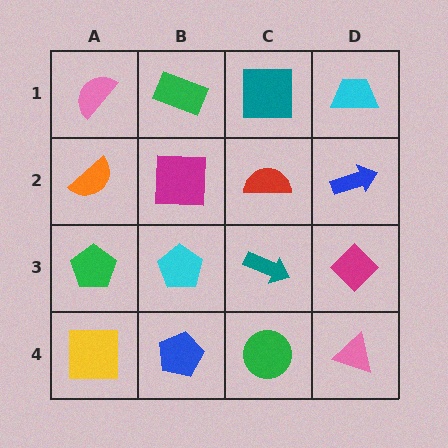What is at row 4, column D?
A pink triangle.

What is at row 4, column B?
A blue pentagon.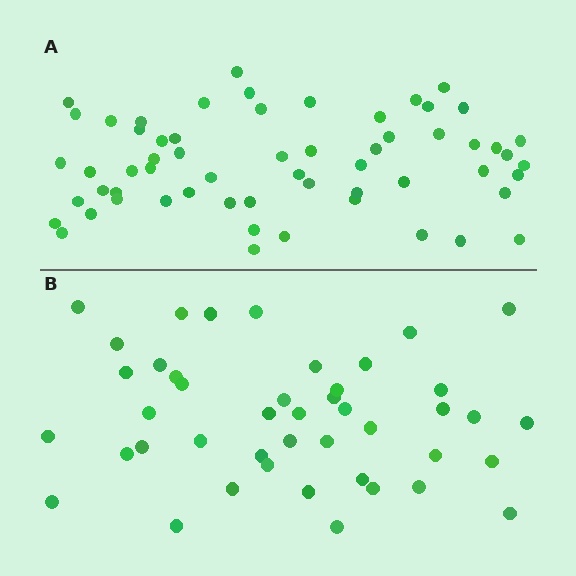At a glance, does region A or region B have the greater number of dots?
Region A (the top region) has more dots.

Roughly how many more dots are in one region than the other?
Region A has approximately 15 more dots than region B.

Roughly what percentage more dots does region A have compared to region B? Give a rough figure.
About 35% more.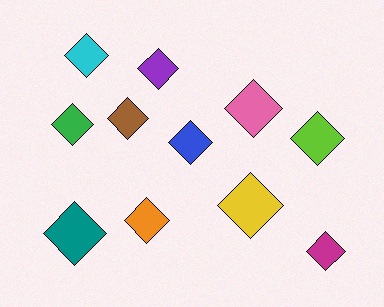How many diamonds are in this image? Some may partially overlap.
There are 11 diamonds.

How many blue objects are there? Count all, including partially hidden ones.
There is 1 blue object.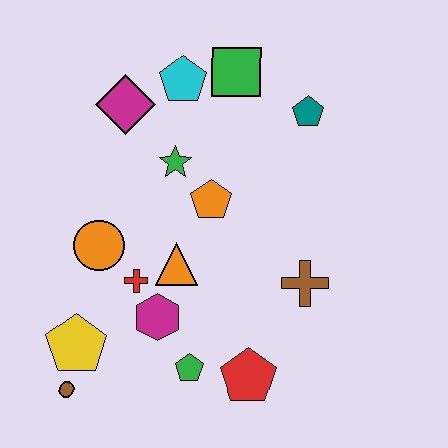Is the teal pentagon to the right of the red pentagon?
Yes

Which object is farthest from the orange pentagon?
The brown circle is farthest from the orange pentagon.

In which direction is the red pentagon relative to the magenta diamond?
The red pentagon is below the magenta diamond.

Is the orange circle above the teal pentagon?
No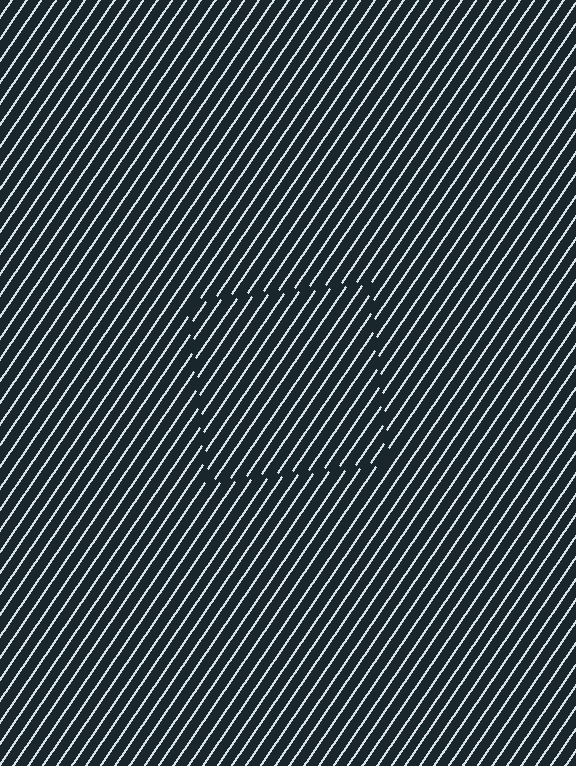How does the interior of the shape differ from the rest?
The interior of the shape contains the same grating, shifted by half a period — the contour is defined by the phase discontinuity where line-ends from the inner and outer gratings abut.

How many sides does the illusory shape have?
4 sides — the line-ends trace a square.